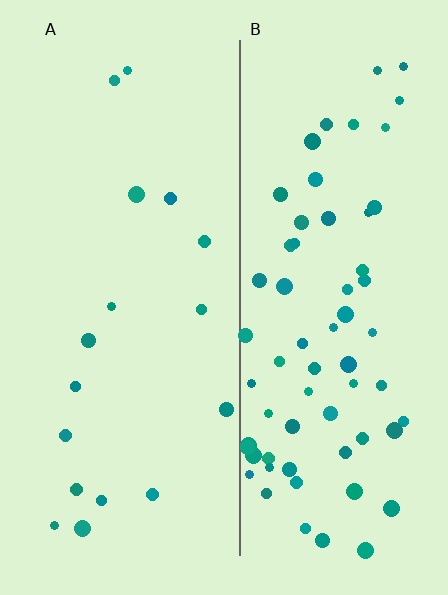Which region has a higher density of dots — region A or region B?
B (the right).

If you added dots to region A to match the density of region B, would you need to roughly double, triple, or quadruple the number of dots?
Approximately quadruple.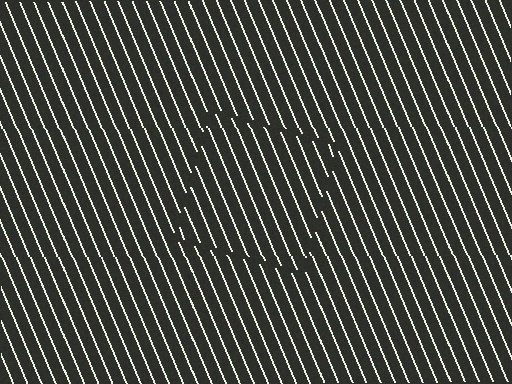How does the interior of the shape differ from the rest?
The interior of the shape contains the same grating, shifted by half a period — the contour is defined by the phase discontinuity where line-ends from the inner and outer gratings abut.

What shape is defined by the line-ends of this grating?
An illusory square. The interior of the shape contains the same grating, shifted by half a period — the contour is defined by the phase discontinuity where line-ends from the inner and outer gratings abut.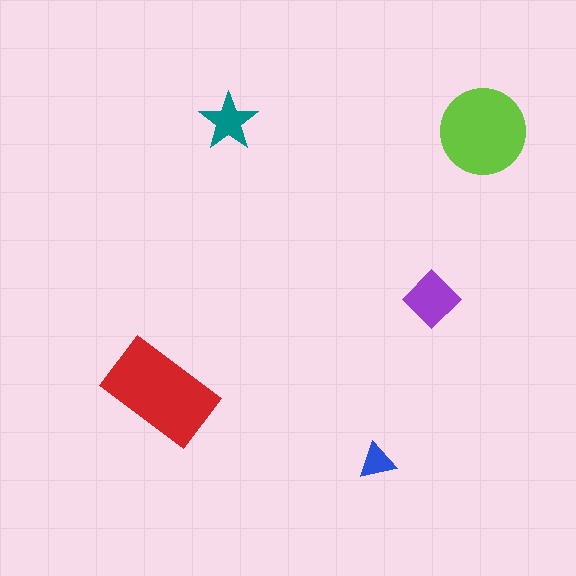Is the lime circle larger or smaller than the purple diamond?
Larger.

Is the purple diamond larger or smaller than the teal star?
Larger.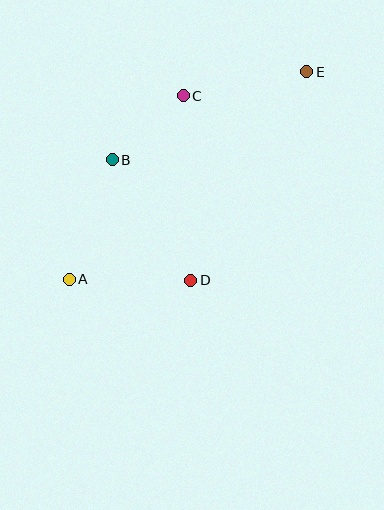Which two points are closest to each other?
Points B and C are closest to each other.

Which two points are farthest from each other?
Points A and E are farthest from each other.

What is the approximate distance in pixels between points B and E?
The distance between B and E is approximately 213 pixels.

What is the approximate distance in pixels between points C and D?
The distance between C and D is approximately 185 pixels.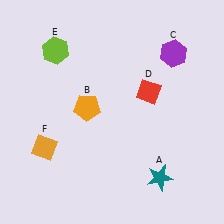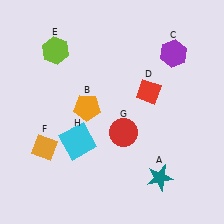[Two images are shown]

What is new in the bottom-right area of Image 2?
A red circle (G) was added in the bottom-right area of Image 2.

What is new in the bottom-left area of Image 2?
A cyan square (H) was added in the bottom-left area of Image 2.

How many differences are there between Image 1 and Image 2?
There are 2 differences between the two images.